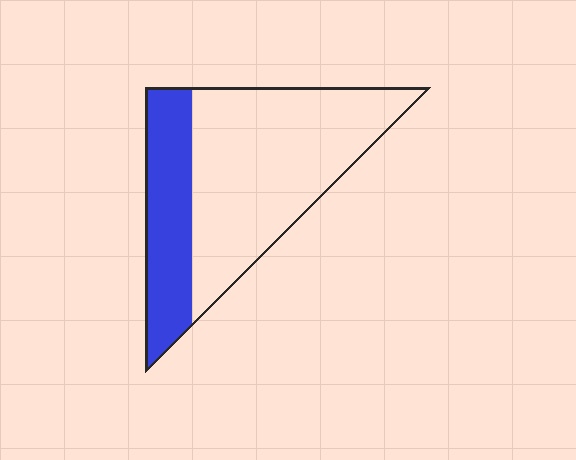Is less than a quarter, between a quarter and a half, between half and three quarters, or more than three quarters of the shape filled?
Between a quarter and a half.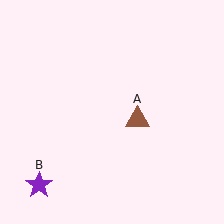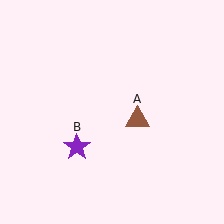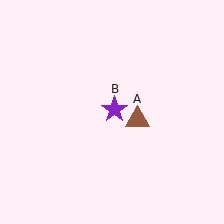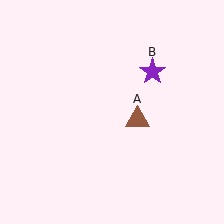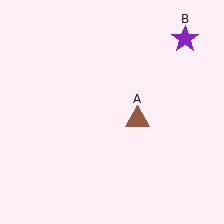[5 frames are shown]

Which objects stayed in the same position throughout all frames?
Brown triangle (object A) remained stationary.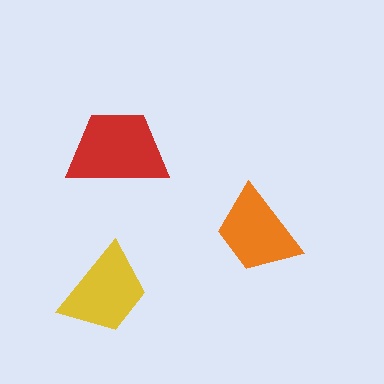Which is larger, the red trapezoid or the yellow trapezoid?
The red one.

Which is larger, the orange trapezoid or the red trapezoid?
The red one.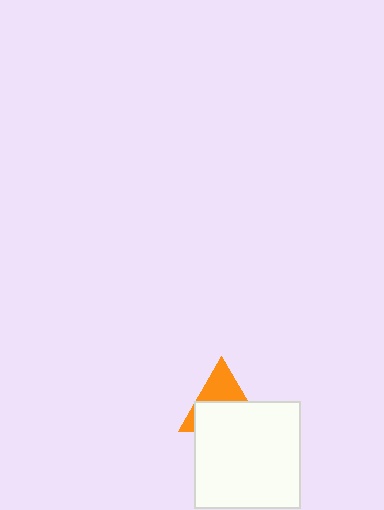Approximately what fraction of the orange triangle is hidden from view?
Roughly 57% of the orange triangle is hidden behind the white square.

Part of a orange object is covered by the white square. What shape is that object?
It is a triangle.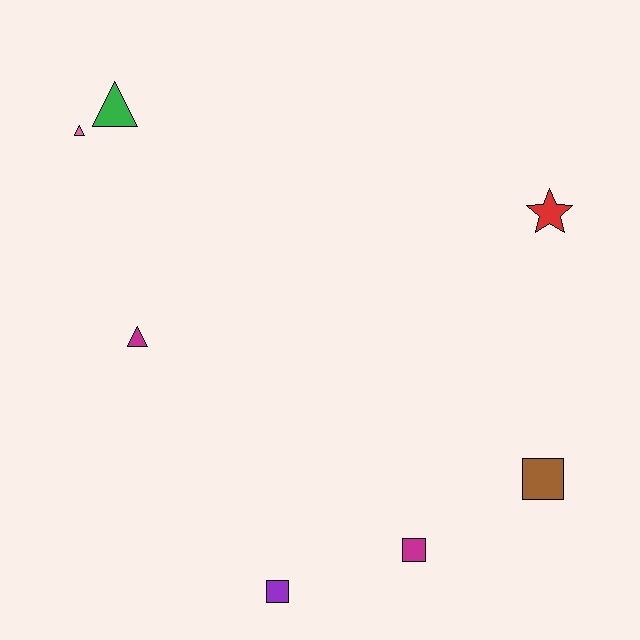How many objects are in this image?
There are 7 objects.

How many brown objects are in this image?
There is 1 brown object.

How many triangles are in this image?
There are 3 triangles.